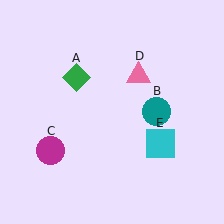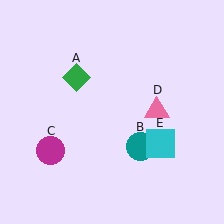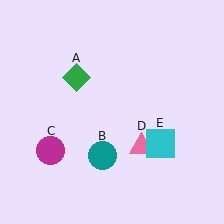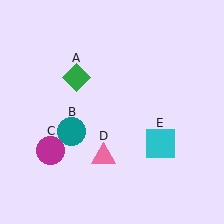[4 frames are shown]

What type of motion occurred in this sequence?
The teal circle (object B), pink triangle (object D) rotated clockwise around the center of the scene.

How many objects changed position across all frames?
2 objects changed position: teal circle (object B), pink triangle (object D).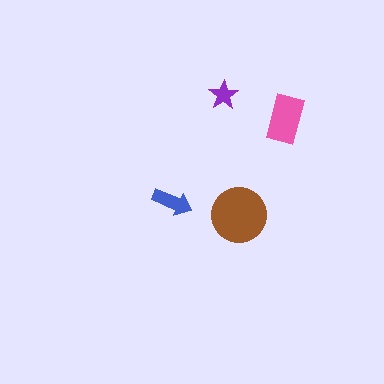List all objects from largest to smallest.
The brown circle, the pink rectangle, the blue arrow, the purple star.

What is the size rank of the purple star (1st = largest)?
4th.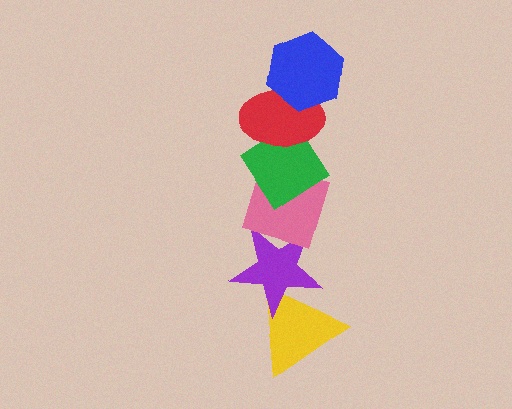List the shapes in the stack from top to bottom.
From top to bottom: the blue hexagon, the red ellipse, the green diamond, the pink diamond, the purple star, the yellow triangle.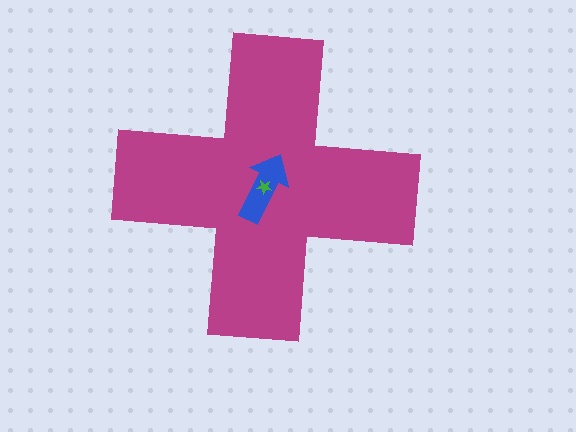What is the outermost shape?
The magenta cross.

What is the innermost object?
The green star.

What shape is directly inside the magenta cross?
The blue arrow.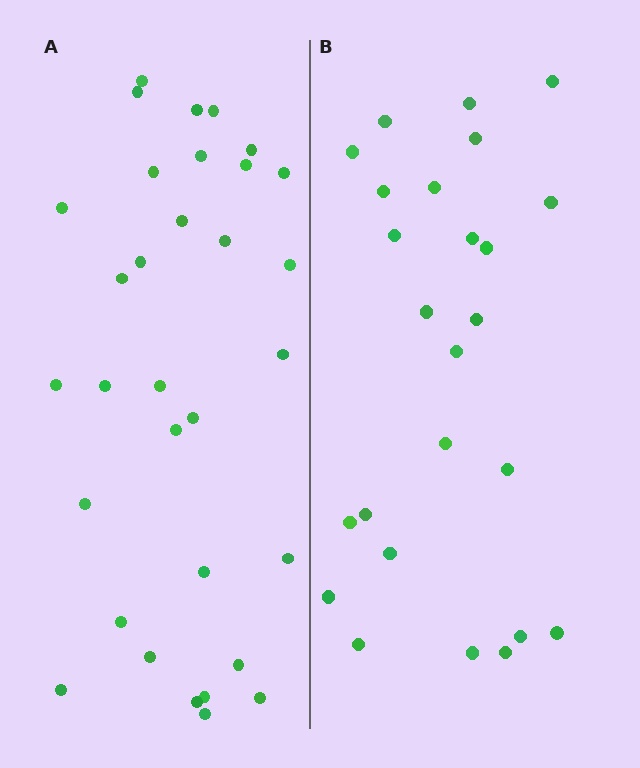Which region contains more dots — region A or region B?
Region A (the left region) has more dots.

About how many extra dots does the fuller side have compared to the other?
Region A has roughly 8 or so more dots than region B.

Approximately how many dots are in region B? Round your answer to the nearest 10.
About 20 dots. (The exact count is 25, which rounds to 20.)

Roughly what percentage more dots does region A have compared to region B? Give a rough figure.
About 30% more.